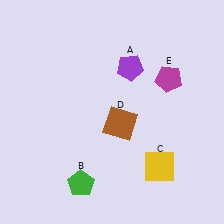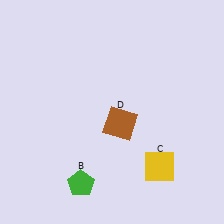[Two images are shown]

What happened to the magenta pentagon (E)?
The magenta pentagon (E) was removed in Image 2. It was in the top-right area of Image 1.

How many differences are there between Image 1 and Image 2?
There are 2 differences between the two images.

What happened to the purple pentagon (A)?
The purple pentagon (A) was removed in Image 2. It was in the top-right area of Image 1.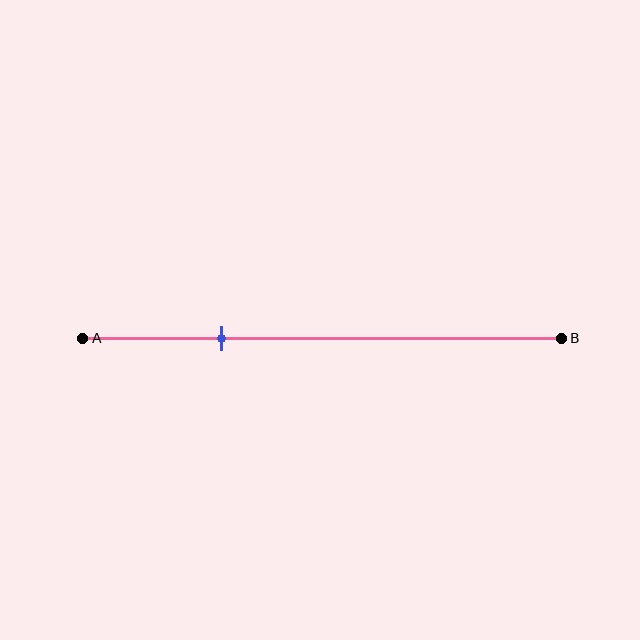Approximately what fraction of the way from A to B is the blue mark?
The blue mark is approximately 30% of the way from A to B.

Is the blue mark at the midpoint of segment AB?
No, the mark is at about 30% from A, not at the 50% midpoint.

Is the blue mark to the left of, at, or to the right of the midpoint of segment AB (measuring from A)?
The blue mark is to the left of the midpoint of segment AB.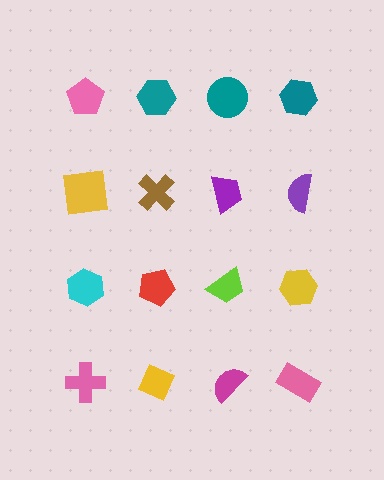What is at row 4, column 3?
A magenta semicircle.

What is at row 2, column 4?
A purple semicircle.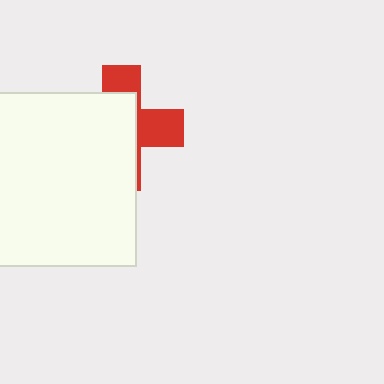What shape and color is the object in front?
The object in front is a white square.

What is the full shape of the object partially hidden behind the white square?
The partially hidden object is a red cross.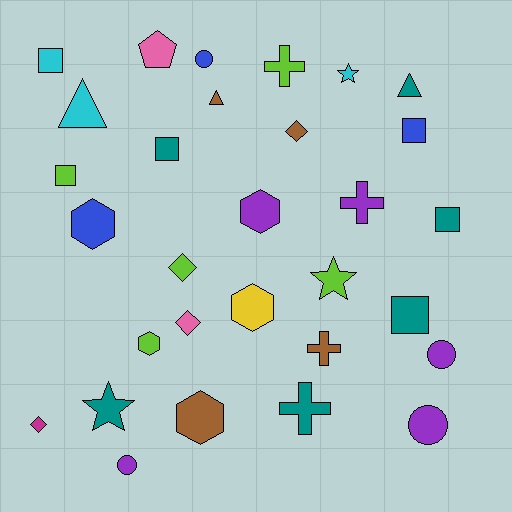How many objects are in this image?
There are 30 objects.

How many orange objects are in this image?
There are no orange objects.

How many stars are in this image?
There are 3 stars.